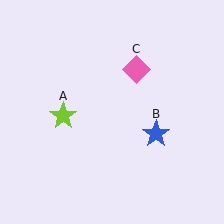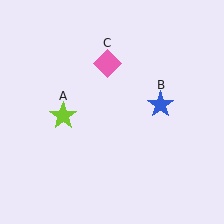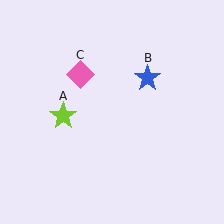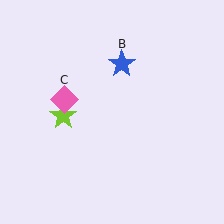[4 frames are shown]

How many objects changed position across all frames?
2 objects changed position: blue star (object B), pink diamond (object C).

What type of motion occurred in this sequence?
The blue star (object B), pink diamond (object C) rotated counterclockwise around the center of the scene.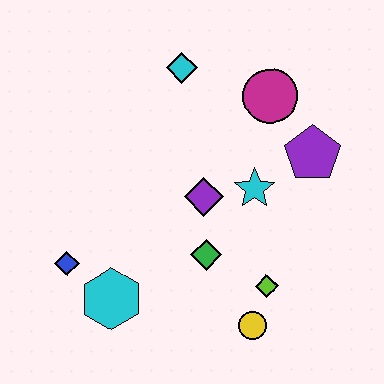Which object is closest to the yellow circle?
The lime diamond is closest to the yellow circle.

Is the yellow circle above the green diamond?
No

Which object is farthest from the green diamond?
The cyan diamond is farthest from the green diamond.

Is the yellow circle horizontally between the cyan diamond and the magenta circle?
Yes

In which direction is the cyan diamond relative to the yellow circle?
The cyan diamond is above the yellow circle.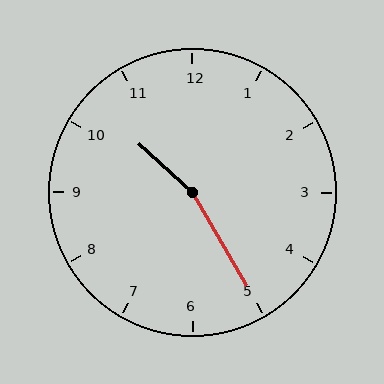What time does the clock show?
10:25.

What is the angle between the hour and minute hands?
Approximately 162 degrees.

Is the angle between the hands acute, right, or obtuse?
It is obtuse.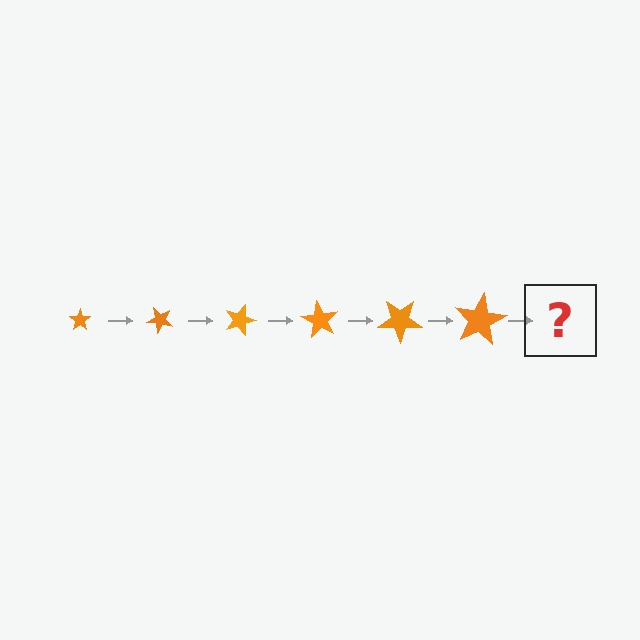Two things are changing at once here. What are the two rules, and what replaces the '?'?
The two rules are that the star grows larger each step and it rotates 45 degrees each step. The '?' should be a star, larger than the previous one and rotated 270 degrees from the start.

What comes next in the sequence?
The next element should be a star, larger than the previous one and rotated 270 degrees from the start.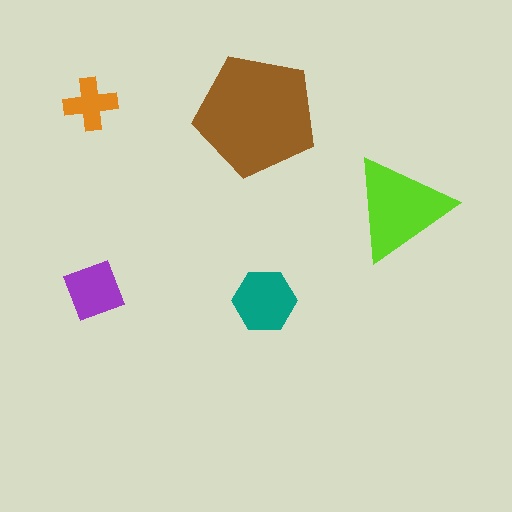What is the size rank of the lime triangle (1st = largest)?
2nd.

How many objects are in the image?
There are 5 objects in the image.